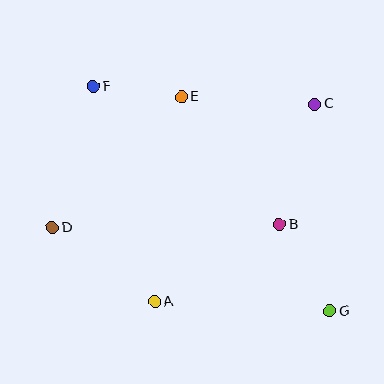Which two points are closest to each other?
Points E and F are closest to each other.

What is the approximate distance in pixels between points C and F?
The distance between C and F is approximately 222 pixels.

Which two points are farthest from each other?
Points F and G are farthest from each other.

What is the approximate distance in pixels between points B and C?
The distance between B and C is approximately 125 pixels.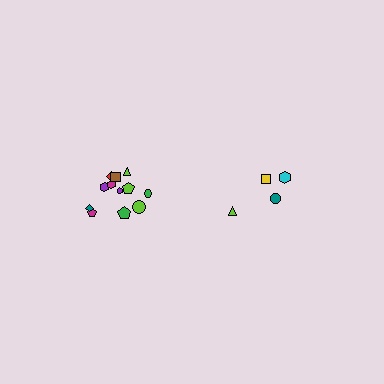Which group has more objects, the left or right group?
The left group.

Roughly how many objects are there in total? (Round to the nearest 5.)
Roughly 15 objects in total.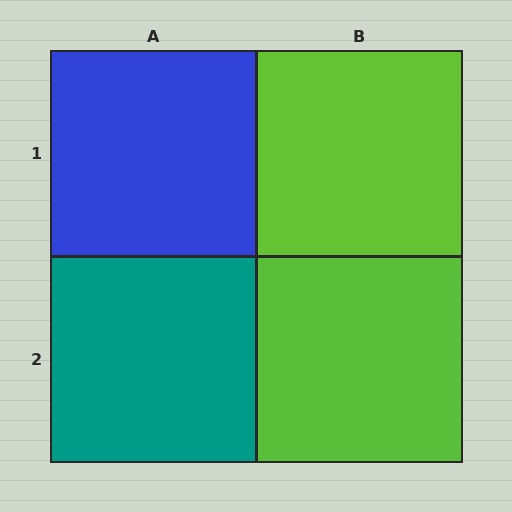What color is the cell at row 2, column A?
Teal.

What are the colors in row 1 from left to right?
Blue, lime.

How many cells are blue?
1 cell is blue.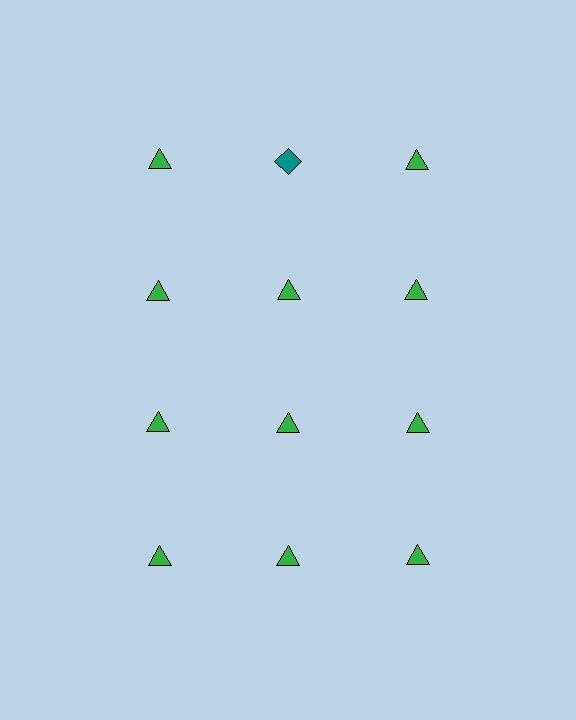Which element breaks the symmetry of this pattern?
The teal diamond in the top row, second from left column breaks the symmetry. All other shapes are green triangles.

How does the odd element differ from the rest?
It differs in both color (teal instead of green) and shape (diamond instead of triangle).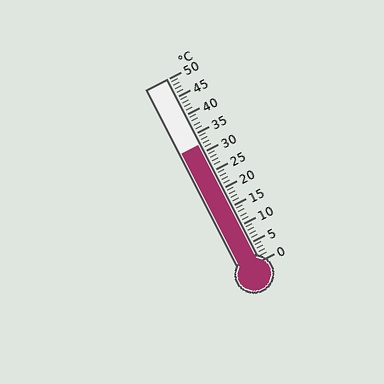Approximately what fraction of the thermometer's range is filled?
The thermometer is filled to approximately 65% of its range.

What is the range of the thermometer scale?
The thermometer scale ranges from 0°C to 50°C.